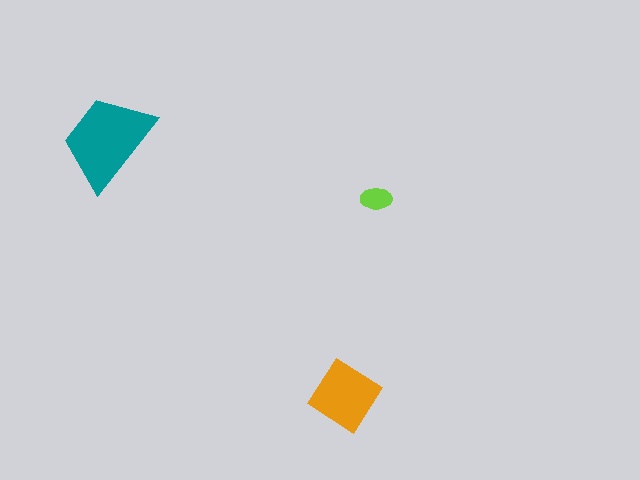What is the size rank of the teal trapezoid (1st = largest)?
1st.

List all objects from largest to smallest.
The teal trapezoid, the orange diamond, the lime ellipse.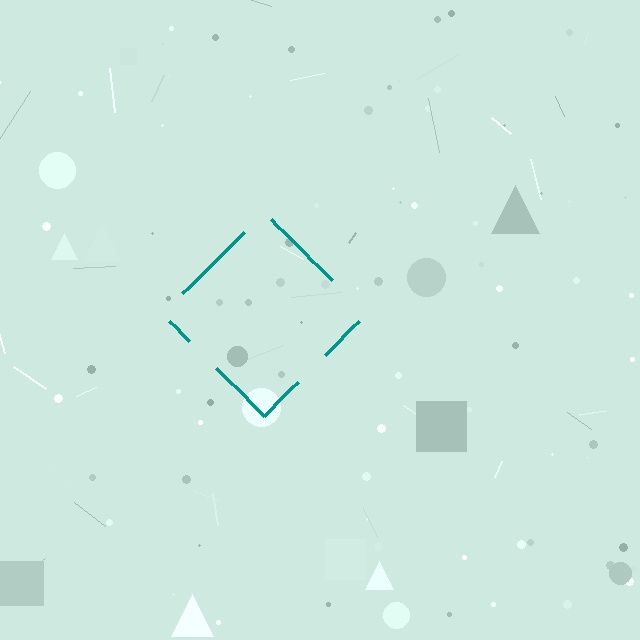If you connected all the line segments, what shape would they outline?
They would outline a diamond.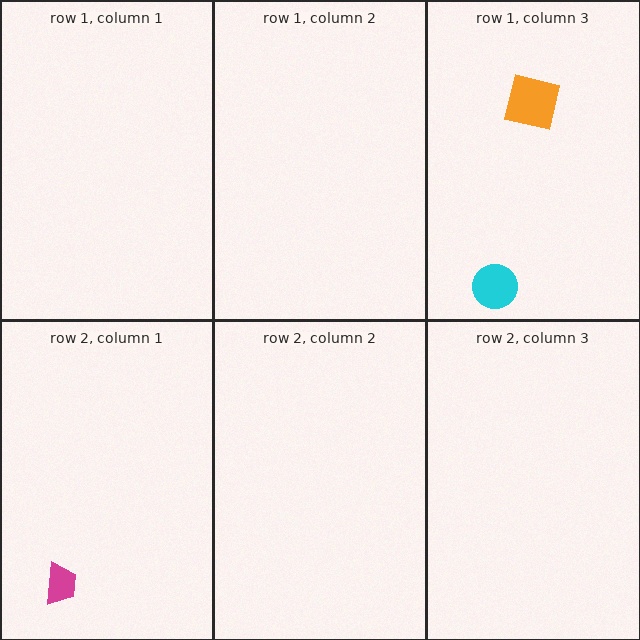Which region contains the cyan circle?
The row 1, column 3 region.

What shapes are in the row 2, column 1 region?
The magenta trapezoid.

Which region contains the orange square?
The row 1, column 3 region.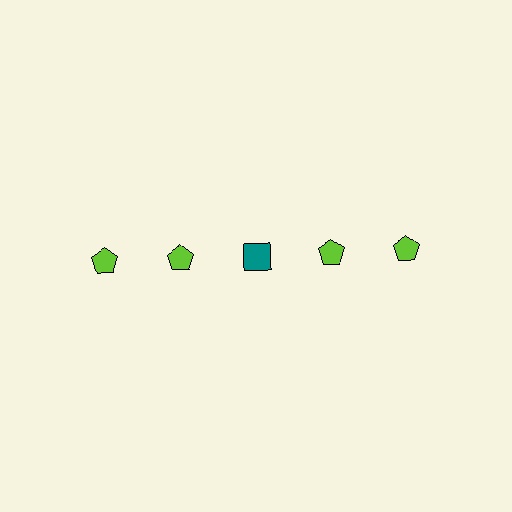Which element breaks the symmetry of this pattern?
The teal square in the top row, center column breaks the symmetry. All other shapes are lime pentagons.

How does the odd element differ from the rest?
It differs in both color (teal instead of lime) and shape (square instead of pentagon).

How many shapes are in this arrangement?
There are 5 shapes arranged in a grid pattern.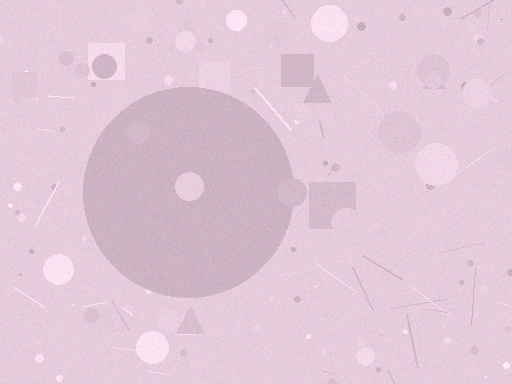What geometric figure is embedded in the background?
A circle is embedded in the background.